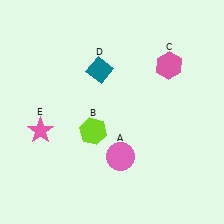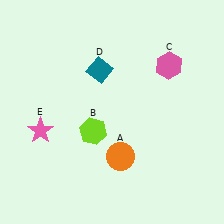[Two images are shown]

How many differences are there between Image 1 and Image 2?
There is 1 difference between the two images.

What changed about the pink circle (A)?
In Image 1, A is pink. In Image 2, it changed to orange.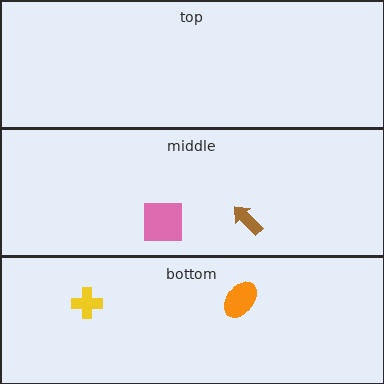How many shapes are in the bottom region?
2.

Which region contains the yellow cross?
The bottom region.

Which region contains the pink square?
The middle region.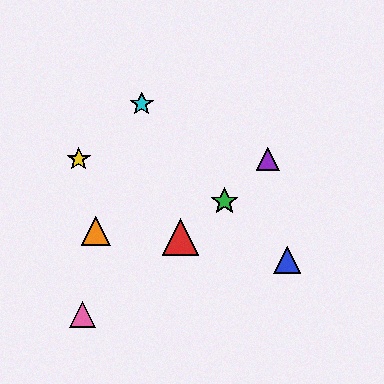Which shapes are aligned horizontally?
The yellow star, the purple triangle are aligned horizontally.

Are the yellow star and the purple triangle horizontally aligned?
Yes, both are at y≈159.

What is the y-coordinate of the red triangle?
The red triangle is at y≈237.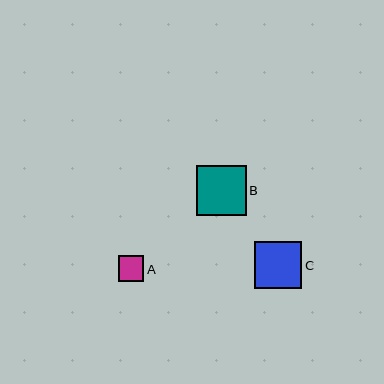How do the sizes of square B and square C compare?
Square B and square C are approximately the same size.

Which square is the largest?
Square B is the largest with a size of approximately 50 pixels.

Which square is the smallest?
Square A is the smallest with a size of approximately 25 pixels.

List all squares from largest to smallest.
From largest to smallest: B, C, A.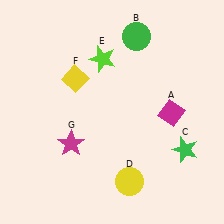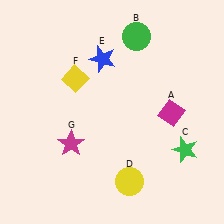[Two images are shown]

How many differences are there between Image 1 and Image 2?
There is 1 difference between the two images.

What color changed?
The star (E) changed from lime in Image 1 to blue in Image 2.